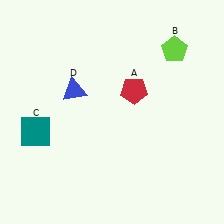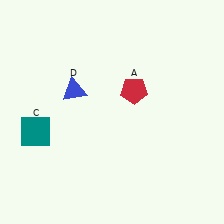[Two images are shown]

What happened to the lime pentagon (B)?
The lime pentagon (B) was removed in Image 2. It was in the top-right area of Image 1.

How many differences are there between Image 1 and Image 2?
There is 1 difference between the two images.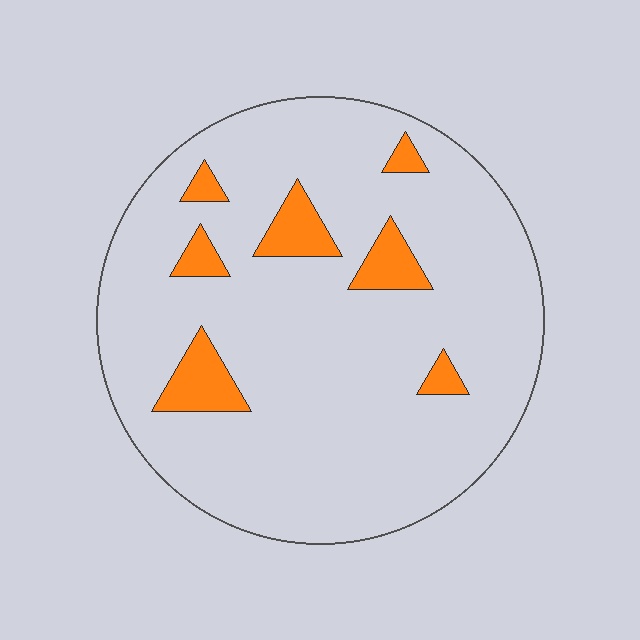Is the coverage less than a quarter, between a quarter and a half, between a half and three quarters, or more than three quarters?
Less than a quarter.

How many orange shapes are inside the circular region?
7.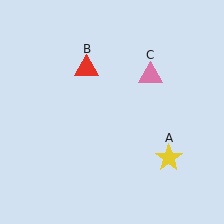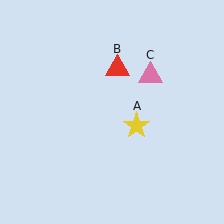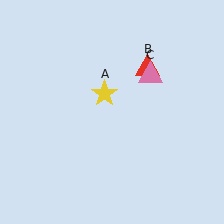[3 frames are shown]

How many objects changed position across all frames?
2 objects changed position: yellow star (object A), red triangle (object B).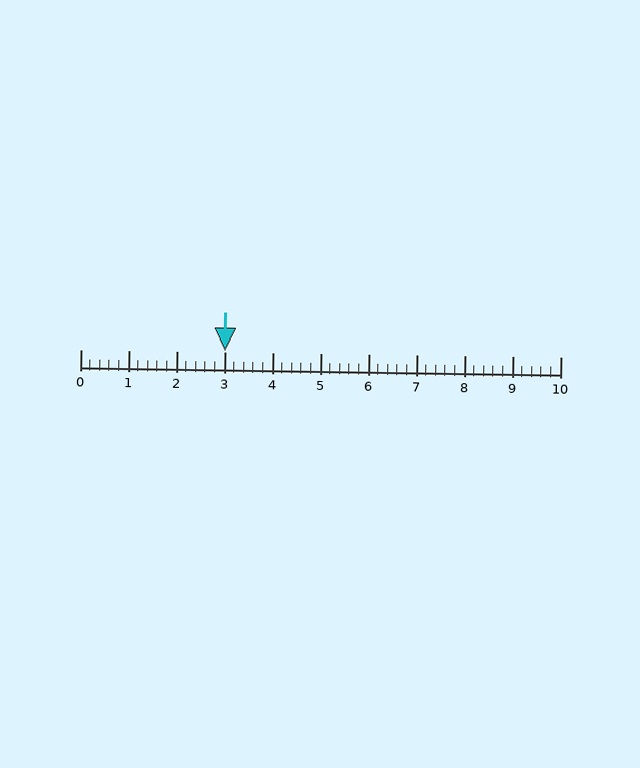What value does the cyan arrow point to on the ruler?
The cyan arrow points to approximately 3.0.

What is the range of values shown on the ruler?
The ruler shows values from 0 to 10.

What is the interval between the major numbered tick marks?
The major tick marks are spaced 1 units apart.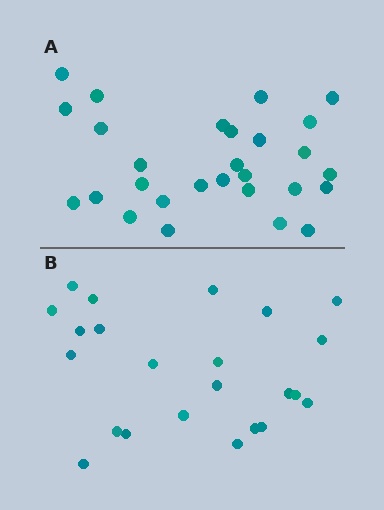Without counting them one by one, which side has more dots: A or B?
Region A (the top region) has more dots.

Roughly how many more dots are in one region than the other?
Region A has about 5 more dots than region B.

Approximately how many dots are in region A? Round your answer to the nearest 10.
About 30 dots. (The exact count is 28, which rounds to 30.)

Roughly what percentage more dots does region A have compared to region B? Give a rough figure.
About 20% more.